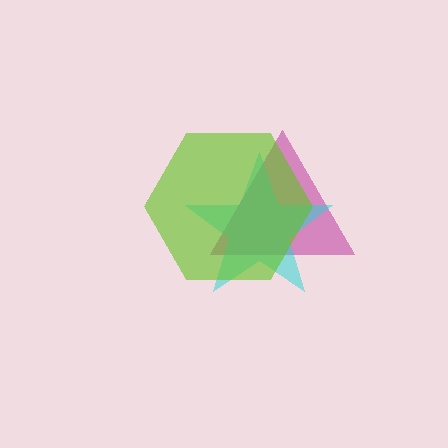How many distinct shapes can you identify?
There are 3 distinct shapes: a magenta triangle, a cyan star, a lime hexagon.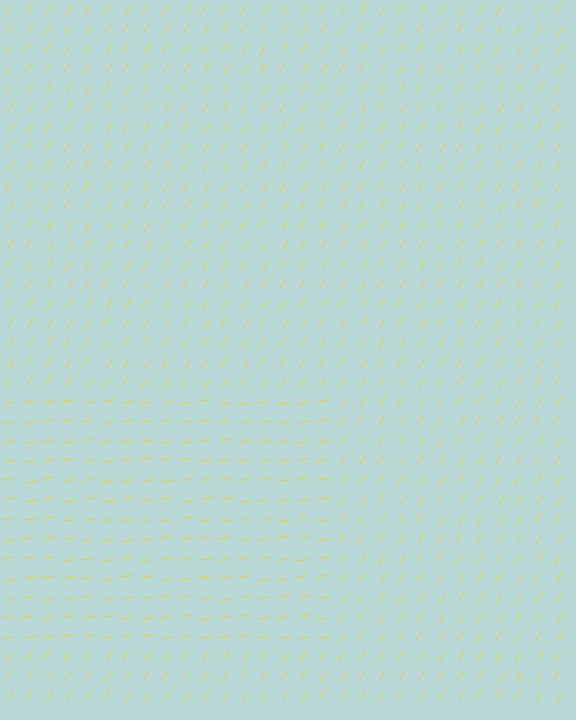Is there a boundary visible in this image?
Yes, there is a texture boundary formed by a change in line orientation.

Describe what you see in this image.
The image is filled with small yellow line segments. A rectangle region in the image has lines oriented differently from the surrounding lines, creating a visible texture boundary.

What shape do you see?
I see a rectangle.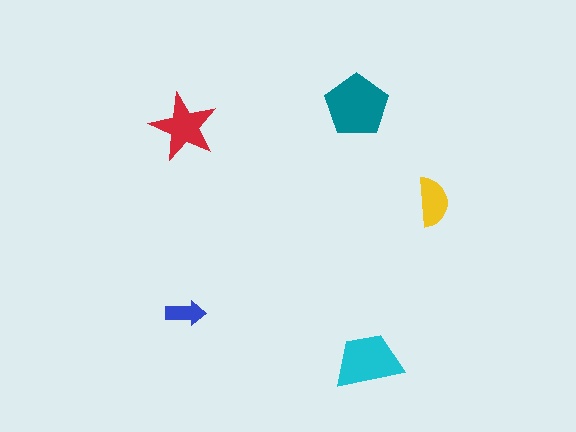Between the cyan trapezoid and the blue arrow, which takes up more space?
The cyan trapezoid.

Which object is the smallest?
The blue arrow.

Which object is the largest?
The teal pentagon.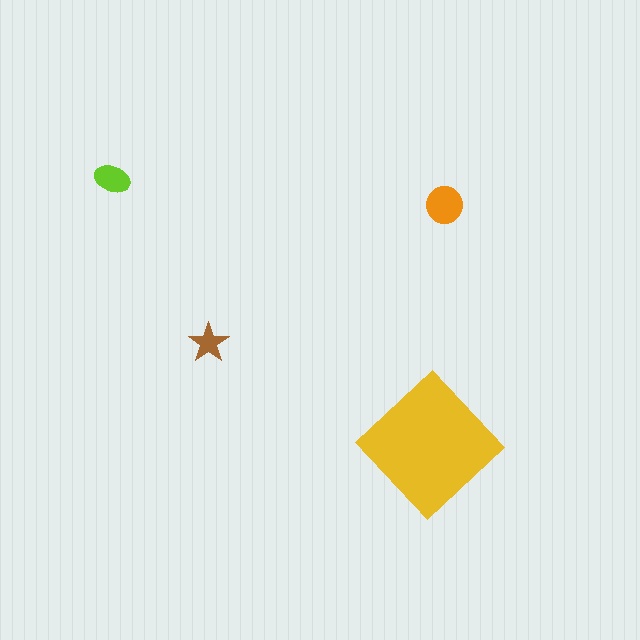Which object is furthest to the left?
The lime ellipse is leftmost.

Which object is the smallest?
The brown star.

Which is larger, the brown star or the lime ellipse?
The lime ellipse.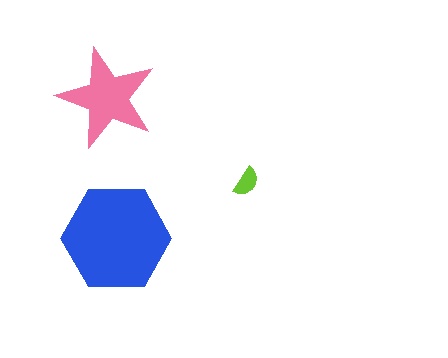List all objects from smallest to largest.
The lime semicircle, the pink star, the blue hexagon.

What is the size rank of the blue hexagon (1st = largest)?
1st.